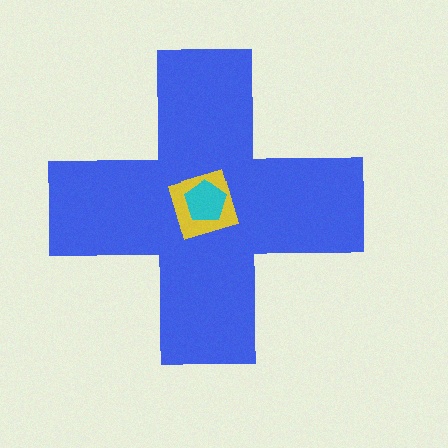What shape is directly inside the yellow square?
The cyan pentagon.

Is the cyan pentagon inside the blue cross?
Yes.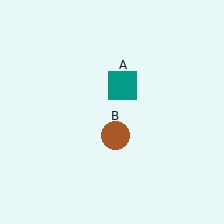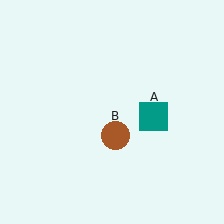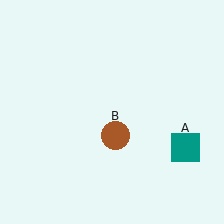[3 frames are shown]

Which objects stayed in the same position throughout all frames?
Brown circle (object B) remained stationary.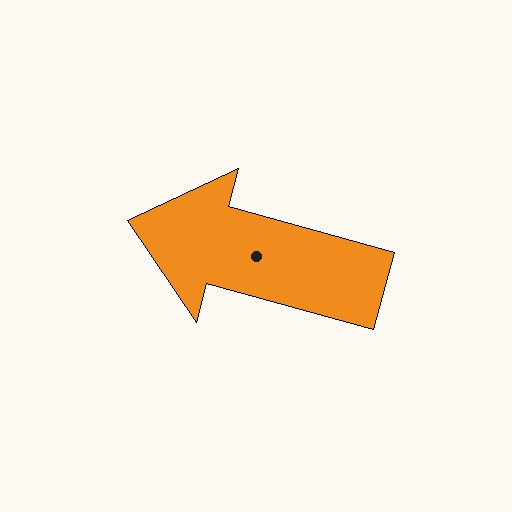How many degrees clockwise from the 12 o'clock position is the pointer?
Approximately 285 degrees.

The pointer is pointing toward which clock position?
Roughly 10 o'clock.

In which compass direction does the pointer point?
West.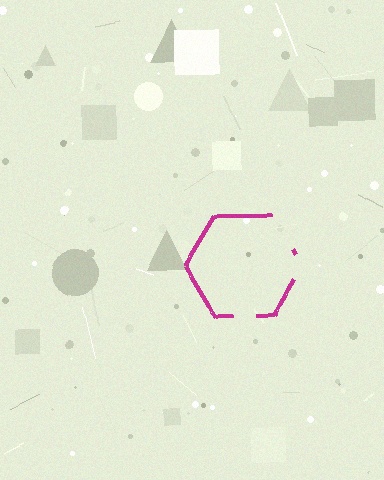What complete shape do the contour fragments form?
The contour fragments form a hexagon.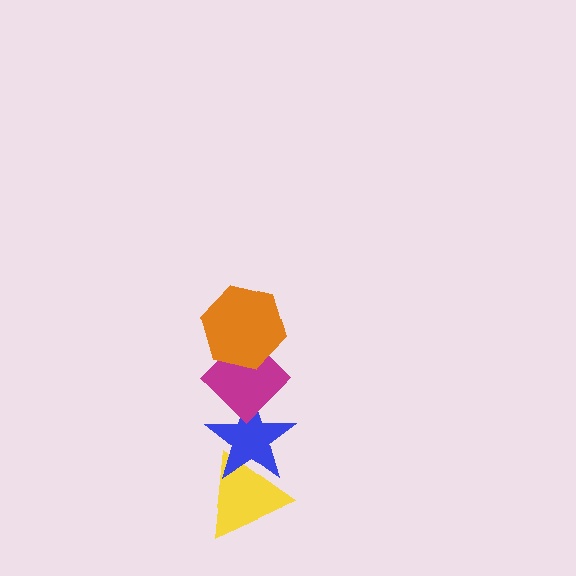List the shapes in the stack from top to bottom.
From top to bottom: the orange hexagon, the magenta diamond, the blue star, the yellow triangle.